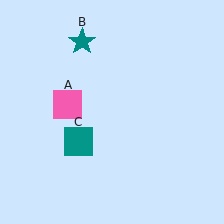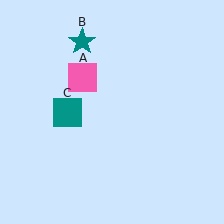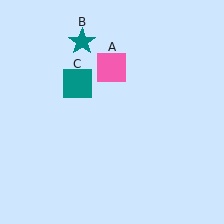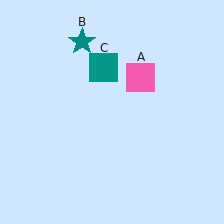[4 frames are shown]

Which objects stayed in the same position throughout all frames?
Teal star (object B) remained stationary.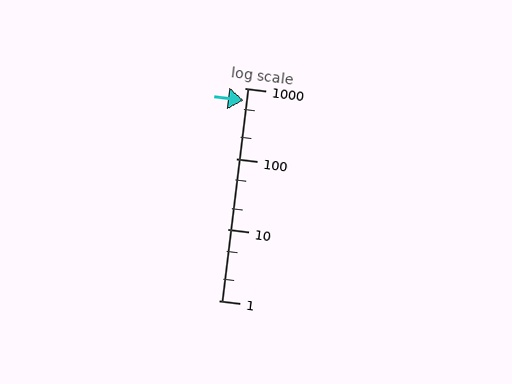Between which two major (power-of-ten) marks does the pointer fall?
The pointer is between 100 and 1000.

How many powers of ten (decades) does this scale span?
The scale spans 3 decades, from 1 to 1000.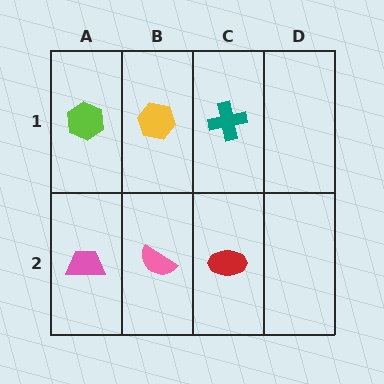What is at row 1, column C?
A teal cross.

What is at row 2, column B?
A pink semicircle.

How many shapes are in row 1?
3 shapes.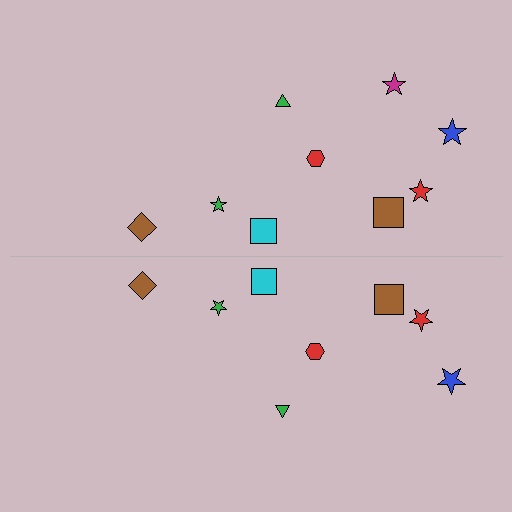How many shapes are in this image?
There are 17 shapes in this image.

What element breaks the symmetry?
A magenta star is missing from the bottom side.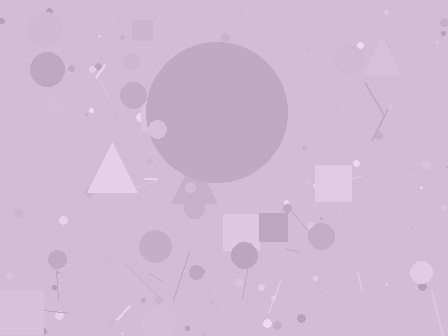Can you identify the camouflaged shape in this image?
The camouflaged shape is a circle.